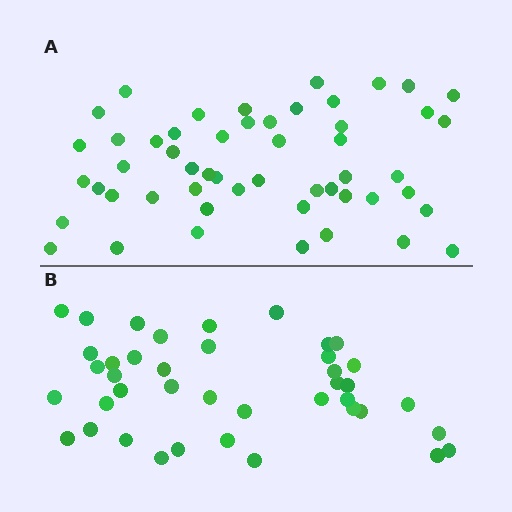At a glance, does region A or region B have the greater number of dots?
Region A (the top region) has more dots.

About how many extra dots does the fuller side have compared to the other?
Region A has roughly 12 or so more dots than region B.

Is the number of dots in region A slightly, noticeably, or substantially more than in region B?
Region A has noticeably more, but not dramatically so. The ratio is roughly 1.3 to 1.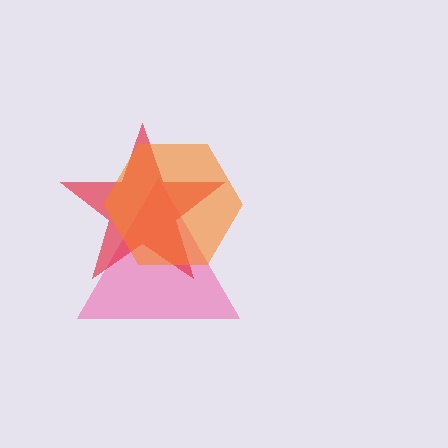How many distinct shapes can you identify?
There are 3 distinct shapes: a pink triangle, a red star, an orange hexagon.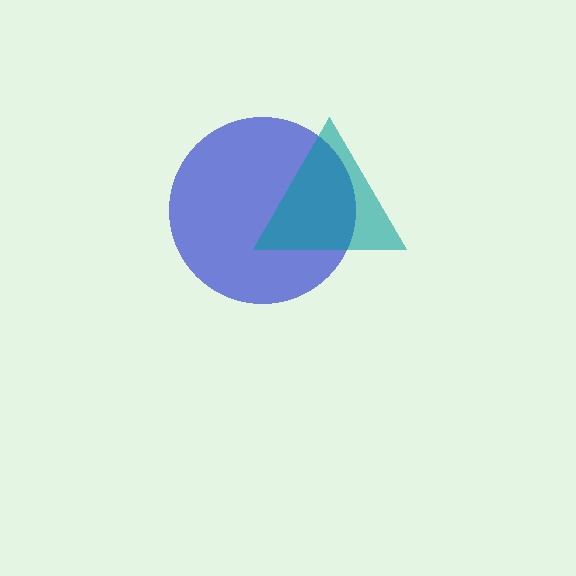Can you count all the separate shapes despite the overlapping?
Yes, there are 2 separate shapes.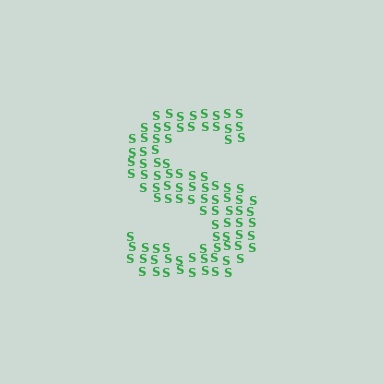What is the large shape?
The large shape is the letter S.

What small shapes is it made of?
It is made of small letter S's.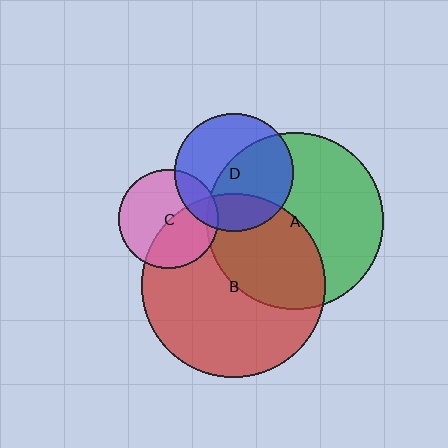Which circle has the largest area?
Circle B (red).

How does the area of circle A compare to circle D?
Approximately 2.2 times.